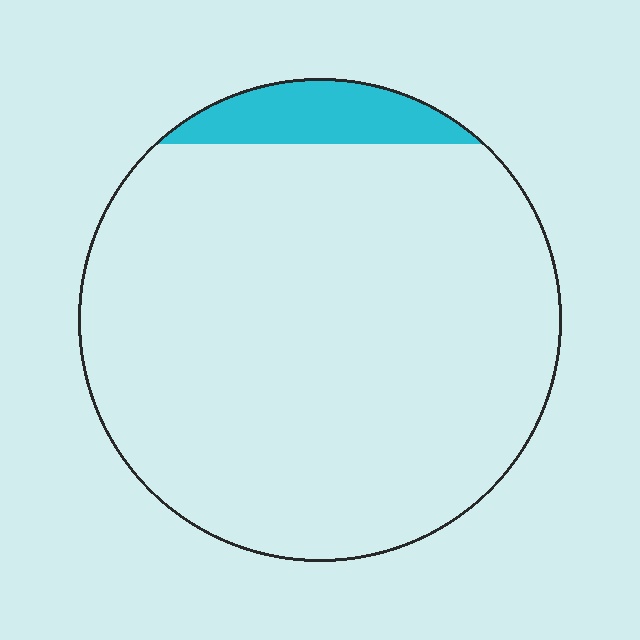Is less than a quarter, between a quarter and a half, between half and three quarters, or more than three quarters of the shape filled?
Less than a quarter.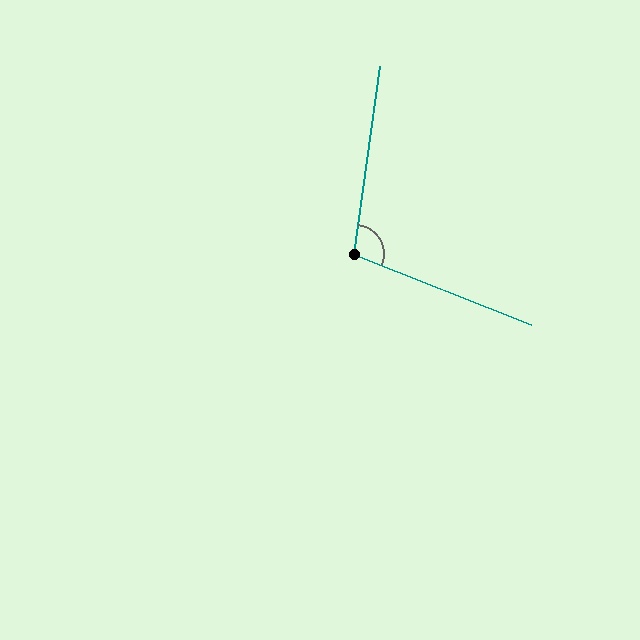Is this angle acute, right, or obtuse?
It is obtuse.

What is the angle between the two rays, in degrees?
Approximately 104 degrees.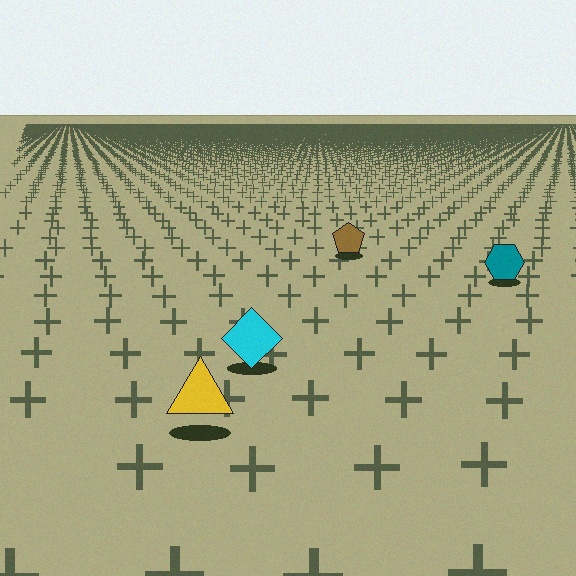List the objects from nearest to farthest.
From nearest to farthest: the yellow triangle, the cyan diamond, the teal hexagon, the brown pentagon.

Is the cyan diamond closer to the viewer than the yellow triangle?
No. The yellow triangle is closer — you can tell from the texture gradient: the ground texture is coarser near it.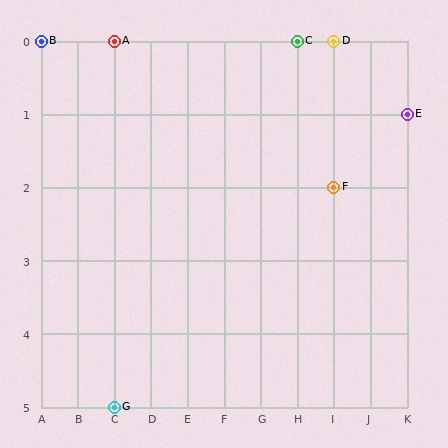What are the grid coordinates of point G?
Point G is at grid coordinates (C, 5).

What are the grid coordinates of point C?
Point C is at grid coordinates (H, 0).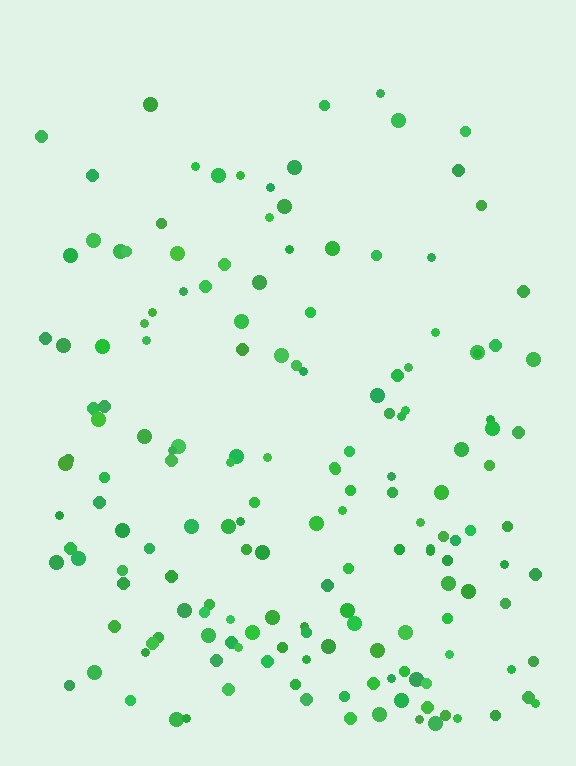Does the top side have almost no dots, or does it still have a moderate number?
Still a moderate number, just noticeably fewer than the bottom.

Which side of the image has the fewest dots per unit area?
The top.